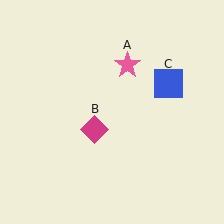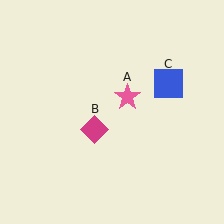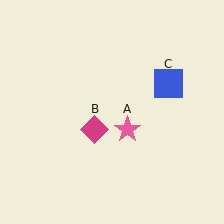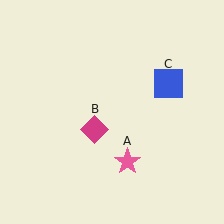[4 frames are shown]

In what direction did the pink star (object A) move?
The pink star (object A) moved down.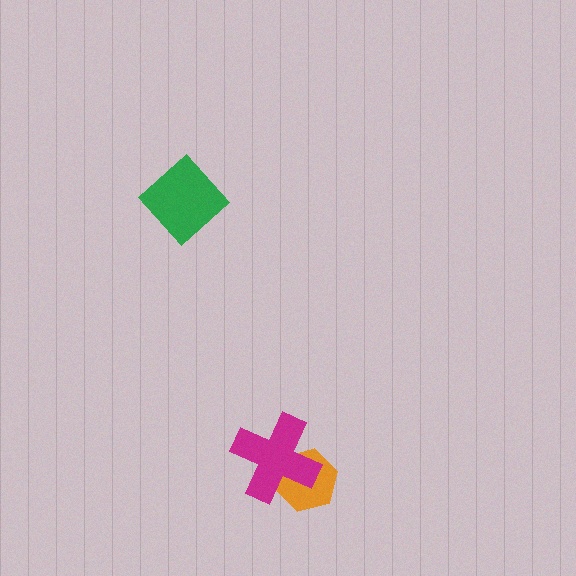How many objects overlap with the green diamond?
0 objects overlap with the green diamond.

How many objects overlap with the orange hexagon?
1 object overlaps with the orange hexagon.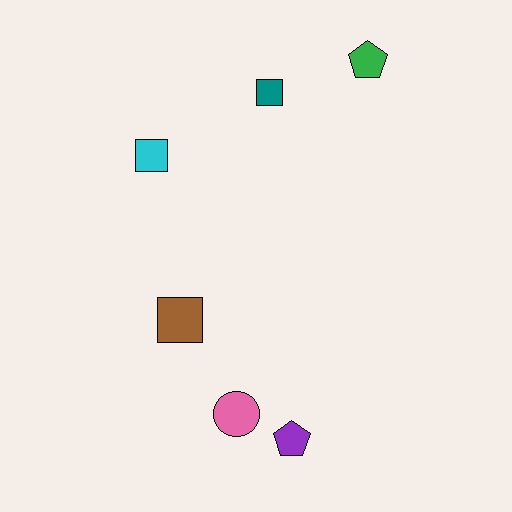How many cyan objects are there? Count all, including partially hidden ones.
There is 1 cyan object.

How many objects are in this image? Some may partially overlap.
There are 6 objects.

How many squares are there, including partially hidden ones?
There are 3 squares.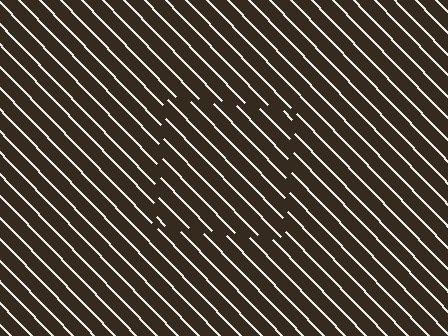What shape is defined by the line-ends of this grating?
An illusory square. The interior of the shape contains the same grating, shifted by half a period — the contour is defined by the phase discontinuity where line-ends from the inner and outer gratings abut.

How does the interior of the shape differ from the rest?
The interior of the shape contains the same grating, shifted by half a period — the contour is defined by the phase discontinuity where line-ends from the inner and outer gratings abut.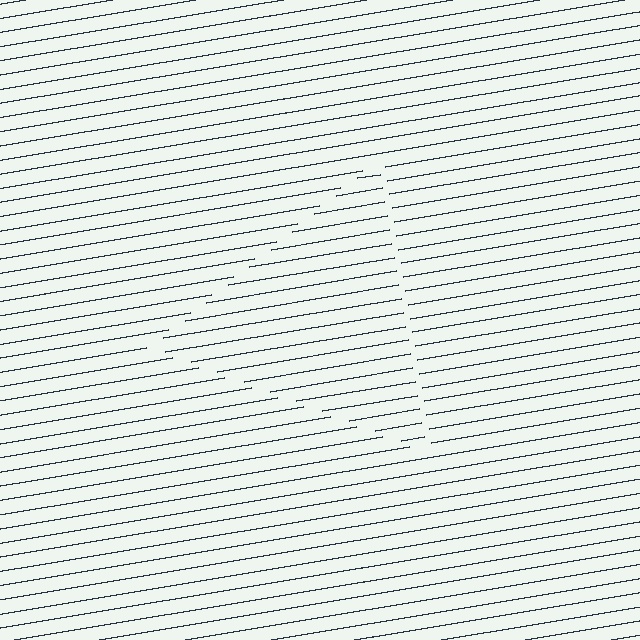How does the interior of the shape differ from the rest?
The interior of the shape contains the same grating, shifted by half a period — the contour is defined by the phase discontinuity where line-ends from the inner and outer gratings abut.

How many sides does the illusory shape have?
3 sides — the line-ends trace a triangle.